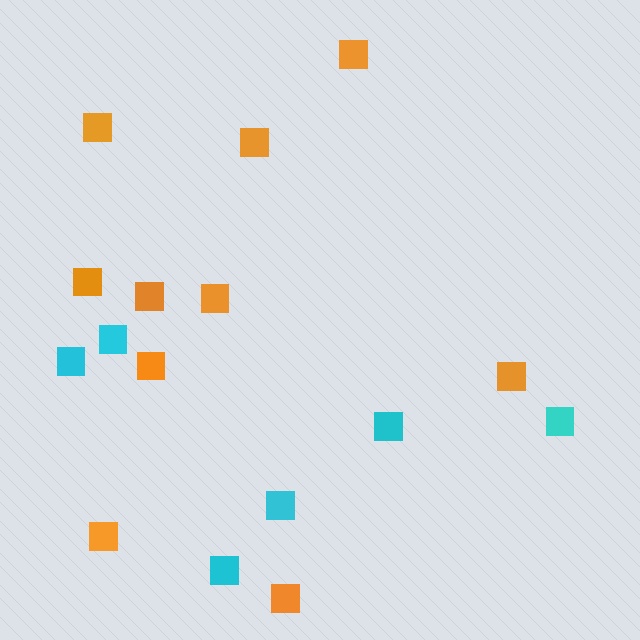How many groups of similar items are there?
There are 2 groups: one group of cyan squares (6) and one group of orange squares (10).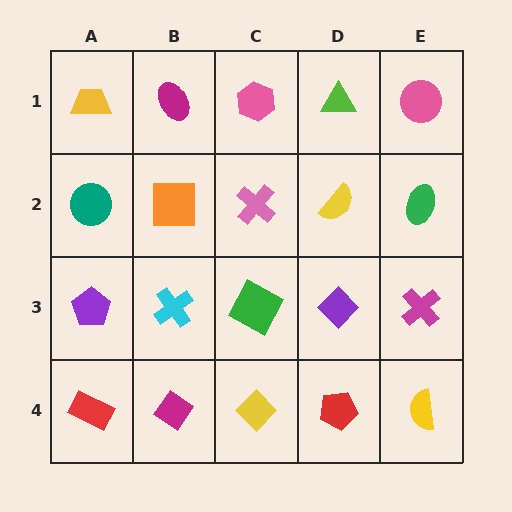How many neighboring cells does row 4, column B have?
3.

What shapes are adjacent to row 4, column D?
A purple diamond (row 3, column D), a yellow diamond (row 4, column C), a yellow semicircle (row 4, column E).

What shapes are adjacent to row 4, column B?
A cyan cross (row 3, column B), a red rectangle (row 4, column A), a yellow diamond (row 4, column C).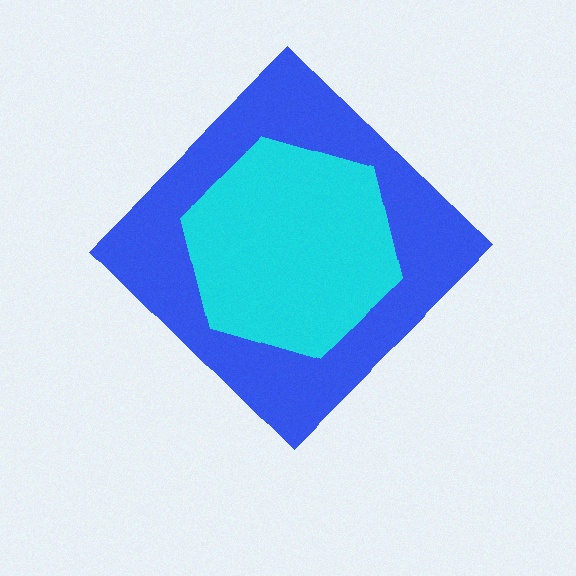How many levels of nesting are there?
2.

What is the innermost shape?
The cyan hexagon.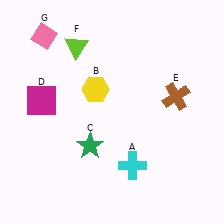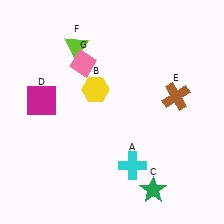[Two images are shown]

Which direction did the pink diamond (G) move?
The pink diamond (G) moved right.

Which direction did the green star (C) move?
The green star (C) moved right.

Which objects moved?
The objects that moved are: the green star (C), the pink diamond (G).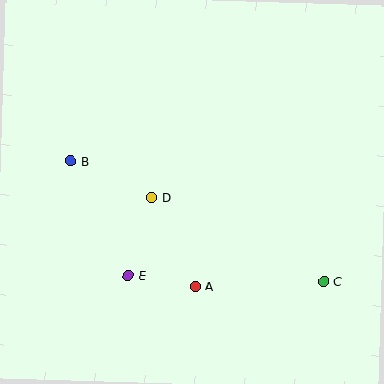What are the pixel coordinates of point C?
Point C is at (324, 282).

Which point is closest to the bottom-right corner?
Point C is closest to the bottom-right corner.